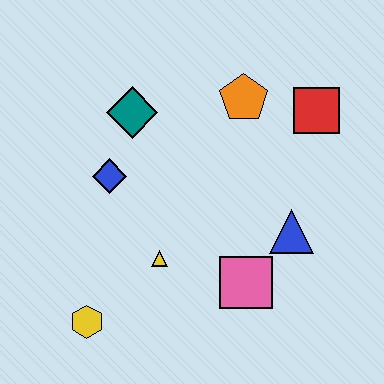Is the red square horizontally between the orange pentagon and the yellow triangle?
No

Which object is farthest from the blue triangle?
The yellow hexagon is farthest from the blue triangle.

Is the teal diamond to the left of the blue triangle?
Yes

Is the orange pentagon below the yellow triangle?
No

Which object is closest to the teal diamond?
The blue diamond is closest to the teal diamond.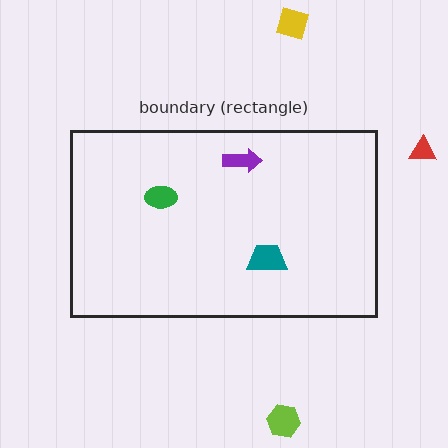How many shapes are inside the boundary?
3 inside, 3 outside.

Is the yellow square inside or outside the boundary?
Outside.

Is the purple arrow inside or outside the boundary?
Inside.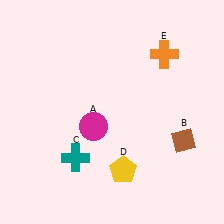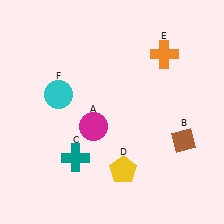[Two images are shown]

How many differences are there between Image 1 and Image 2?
There is 1 difference between the two images.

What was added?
A cyan circle (F) was added in Image 2.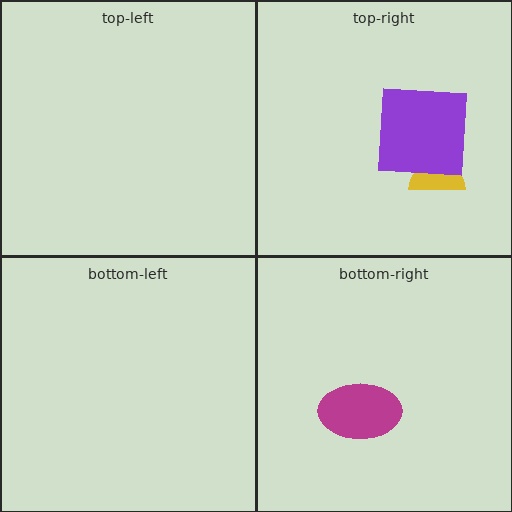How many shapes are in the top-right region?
2.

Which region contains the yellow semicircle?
The top-right region.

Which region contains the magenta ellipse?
The bottom-right region.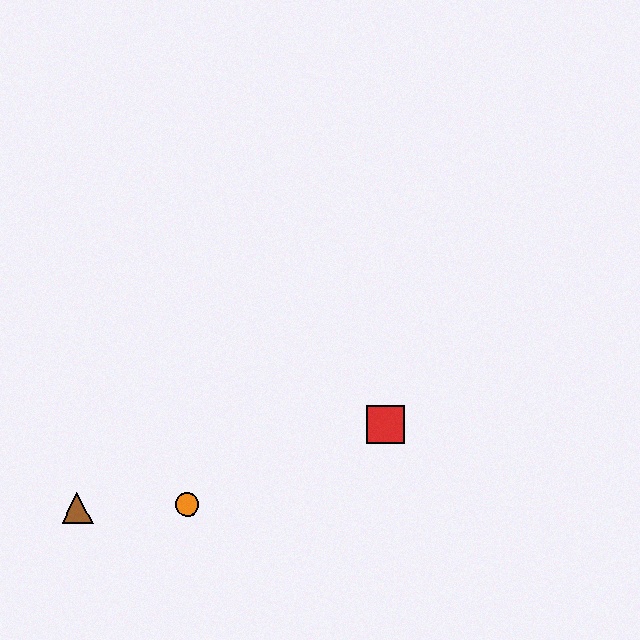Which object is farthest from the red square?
The brown triangle is farthest from the red square.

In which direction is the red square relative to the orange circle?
The red square is to the right of the orange circle.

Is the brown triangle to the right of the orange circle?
No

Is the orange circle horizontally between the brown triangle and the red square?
Yes